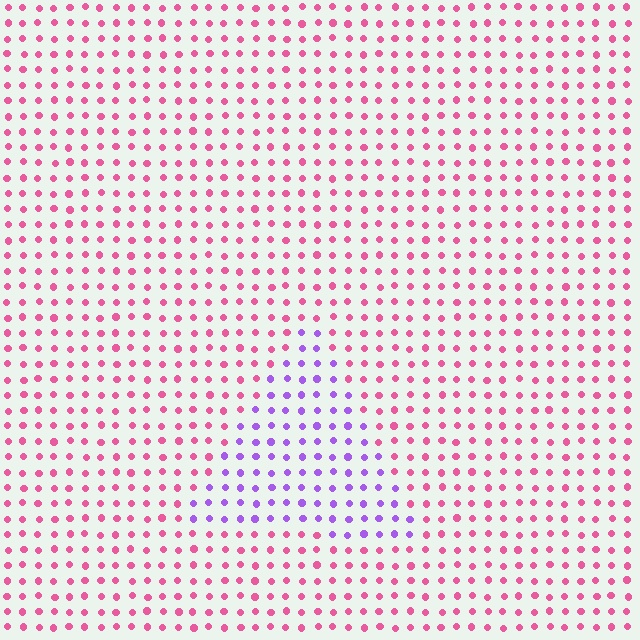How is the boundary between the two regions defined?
The boundary is defined purely by a slight shift in hue (about 60 degrees). Spacing, size, and orientation are identical on both sides.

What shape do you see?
I see a triangle.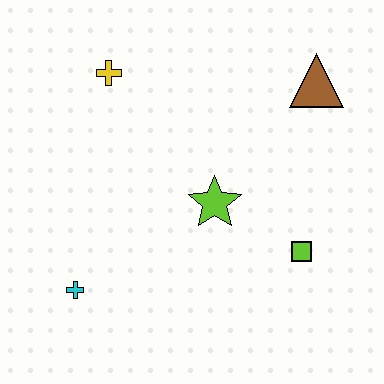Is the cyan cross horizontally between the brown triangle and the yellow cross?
No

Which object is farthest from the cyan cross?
The brown triangle is farthest from the cyan cross.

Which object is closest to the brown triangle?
The lime star is closest to the brown triangle.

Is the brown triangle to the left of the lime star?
No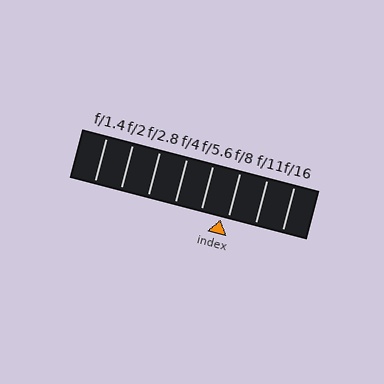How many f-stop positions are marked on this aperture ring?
There are 8 f-stop positions marked.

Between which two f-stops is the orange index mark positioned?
The index mark is between f/5.6 and f/8.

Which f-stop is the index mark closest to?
The index mark is closest to f/8.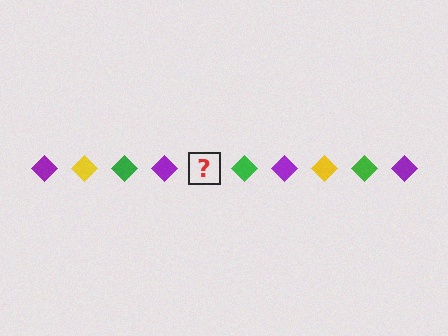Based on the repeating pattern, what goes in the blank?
The blank should be a yellow diamond.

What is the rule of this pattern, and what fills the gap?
The rule is that the pattern cycles through purple, yellow, green diamonds. The gap should be filled with a yellow diamond.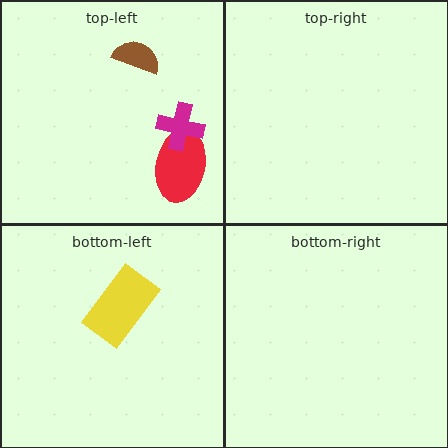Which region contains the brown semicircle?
The top-left region.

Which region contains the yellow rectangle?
The bottom-left region.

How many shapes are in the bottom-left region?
1.